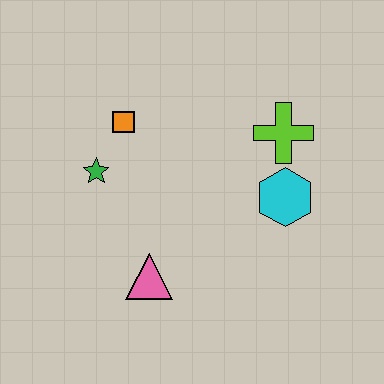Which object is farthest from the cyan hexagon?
The green star is farthest from the cyan hexagon.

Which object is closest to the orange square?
The green star is closest to the orange square.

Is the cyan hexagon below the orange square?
Yes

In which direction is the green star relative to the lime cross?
The green star is to the left of the lime cross.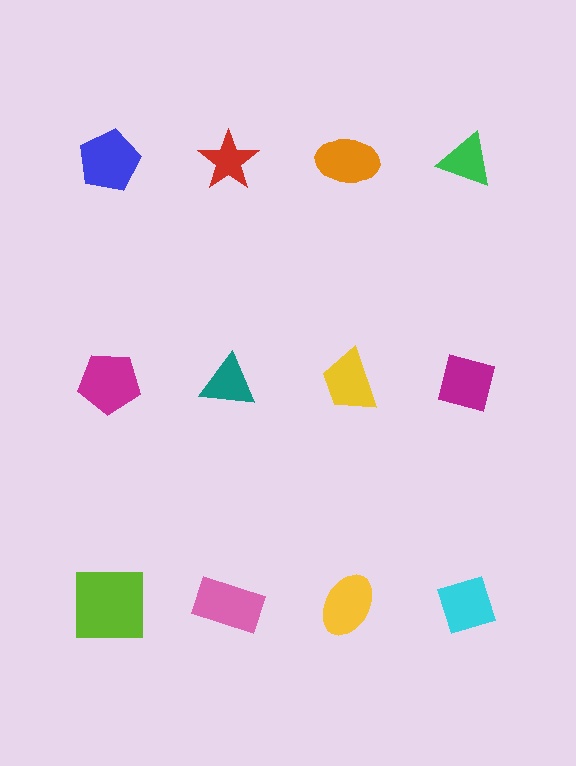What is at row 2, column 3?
A yellow trapezoid.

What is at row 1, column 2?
A red star.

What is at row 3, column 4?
A cyan diamond.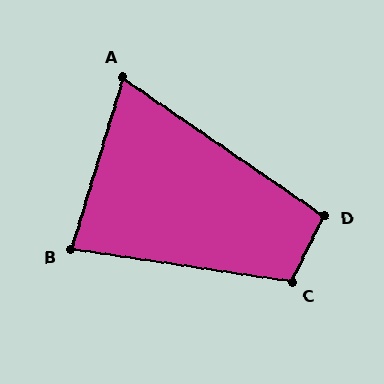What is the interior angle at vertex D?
Approximately 98 degrees (obtuse).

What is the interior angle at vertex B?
Approximately 82 degrees (acute).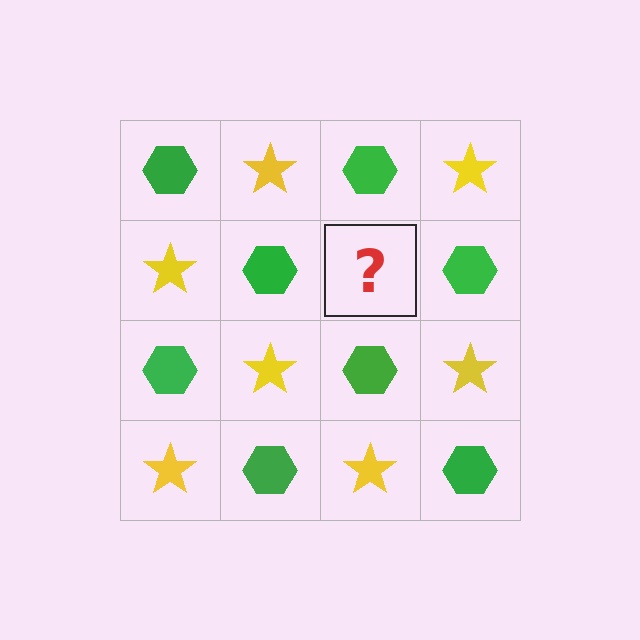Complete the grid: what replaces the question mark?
The question mark should be replaced with a yellow star.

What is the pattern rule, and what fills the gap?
The rule is that it alternates green hexagon and yellow star in a checkerboard pattern. The gap should be filled with a yellow star.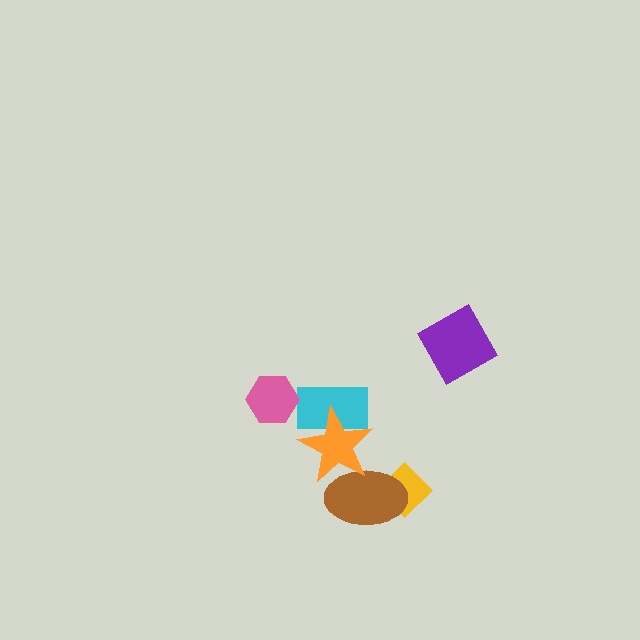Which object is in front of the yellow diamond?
The brown ellipse is in front of the yellow diamond.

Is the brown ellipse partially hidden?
Yes, it is partially covered by another shape.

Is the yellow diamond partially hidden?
Yes, it is partially covered by another shape.